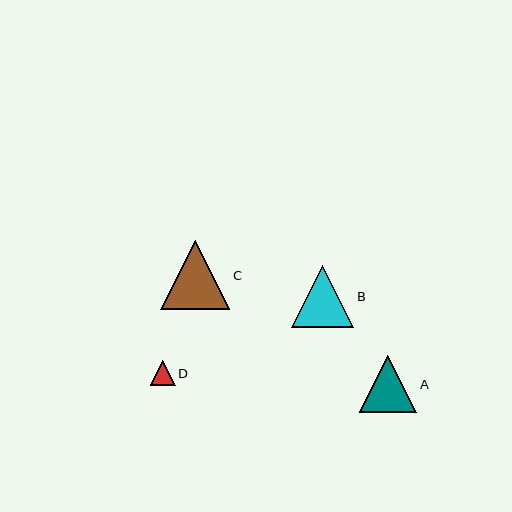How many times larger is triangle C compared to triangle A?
Triangle C is approximately 1.2 times the size of triangle A.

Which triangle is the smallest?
Triangle D is the smallest with a size of approximately 25 pixels.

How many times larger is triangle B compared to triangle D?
Triangle B is approximately 2.5 times the size of triangle D.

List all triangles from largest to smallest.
From largest to smallest: C, B, A, D.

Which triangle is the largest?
Triangle C is the largest with a size of approximately 69 pixels.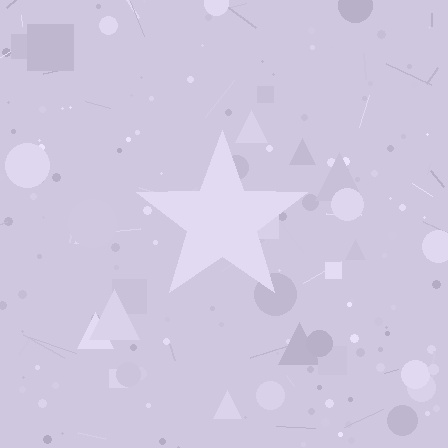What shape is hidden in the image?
A star is hidden in the image.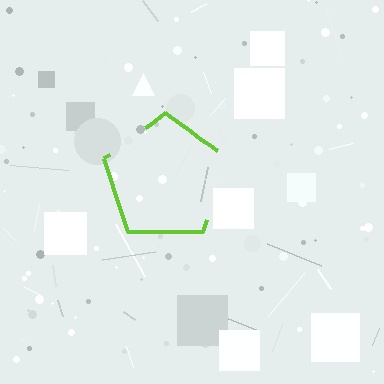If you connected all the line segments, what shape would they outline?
They would outline a pentagon.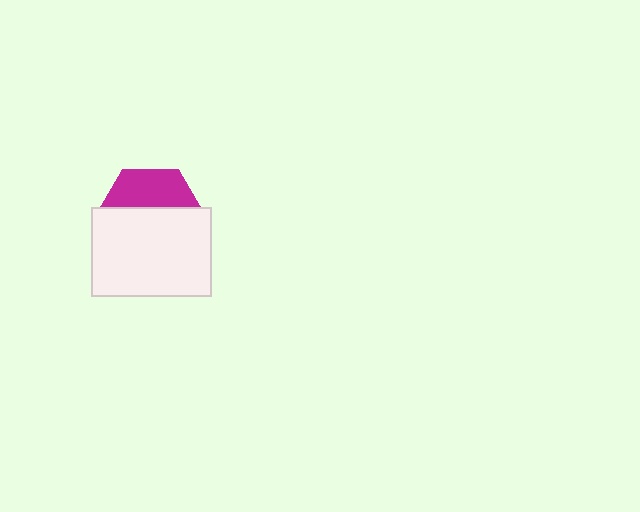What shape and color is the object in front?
The object in front is a white rectangle.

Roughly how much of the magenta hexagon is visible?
A small part of it is visible (roughly 36%).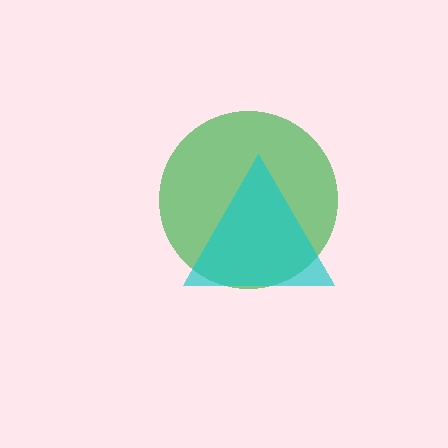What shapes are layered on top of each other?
The layered shapes are: a green circle, a cyan triangle.